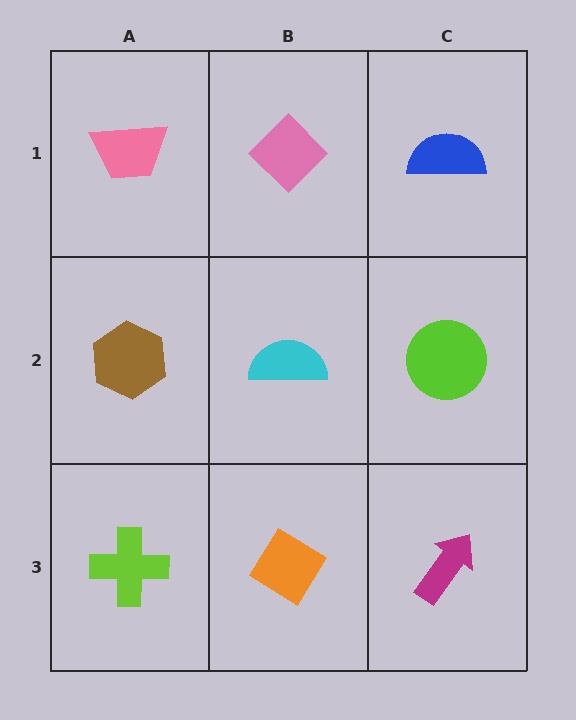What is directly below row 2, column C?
A magenta arrow.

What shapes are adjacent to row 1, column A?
A brown hexagon (row 2, column A), a pink diamond (row 1, column B).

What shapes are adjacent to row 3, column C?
A lime circle (row 2, column C), an orange diamond (row 3, column B).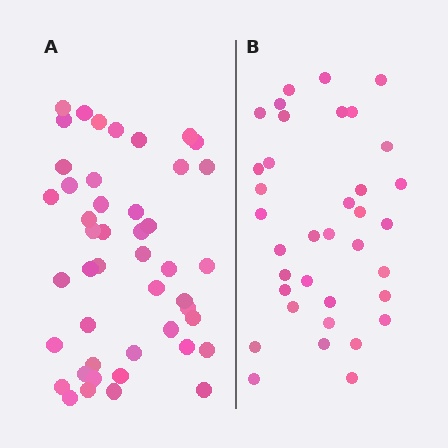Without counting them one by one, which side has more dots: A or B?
Region A (the left region) has more dots.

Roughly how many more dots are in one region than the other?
Region A has roughly 10 or so more dots than region B.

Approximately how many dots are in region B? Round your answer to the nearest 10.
About 40 dots. (The exact count is 36, which rounds to 40.)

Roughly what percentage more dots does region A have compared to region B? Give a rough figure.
About 30% more.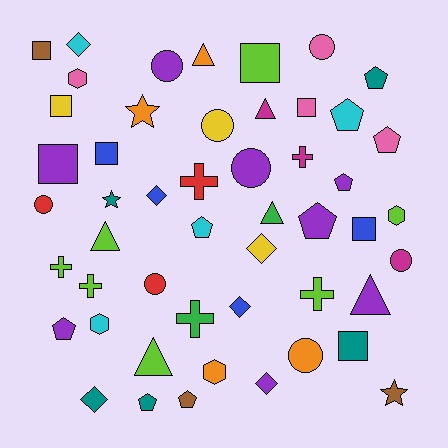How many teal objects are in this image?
There are 5 teal objects.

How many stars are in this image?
There are 3 stars.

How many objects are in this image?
There are 50 objects.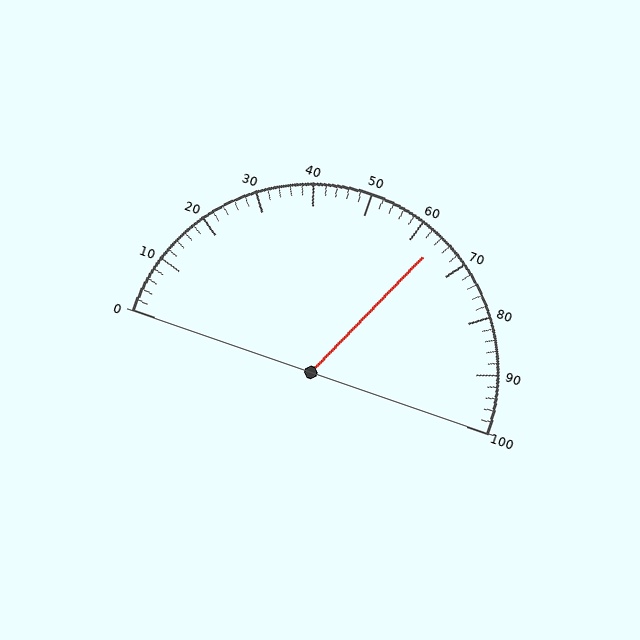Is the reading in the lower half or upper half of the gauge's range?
The reading is in the upper half of the range (0 to 100).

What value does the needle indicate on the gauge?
The needle indicates approximately 64.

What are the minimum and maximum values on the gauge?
The gauge ranges from 0 to 100.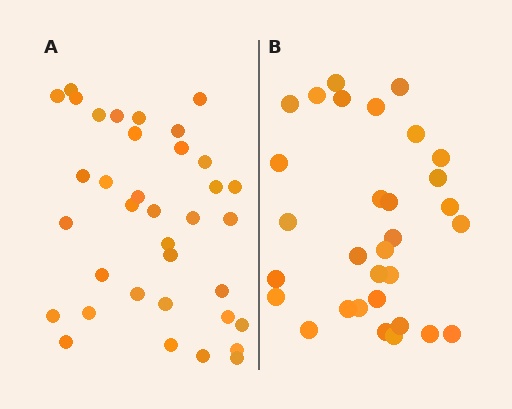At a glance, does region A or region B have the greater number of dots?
Region A (the left region) has more dots.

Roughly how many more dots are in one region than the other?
Region A has about 5 more dots than region B.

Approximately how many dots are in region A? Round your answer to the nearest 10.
About 40 dots. (The exact count is 36, which rounds to 40.)